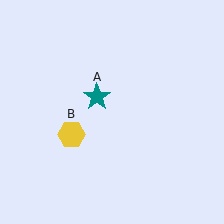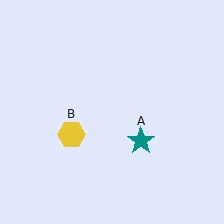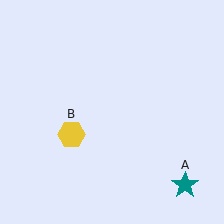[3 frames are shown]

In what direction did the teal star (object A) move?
The teal star (object A) moved down and to the right.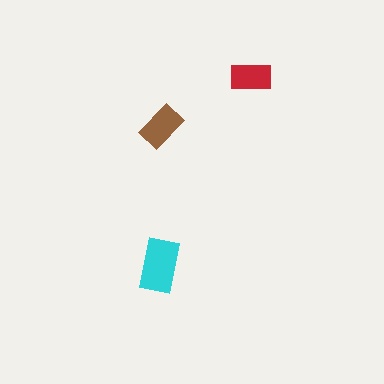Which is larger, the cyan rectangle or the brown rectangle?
The cyan one.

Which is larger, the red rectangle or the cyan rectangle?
The cyan one.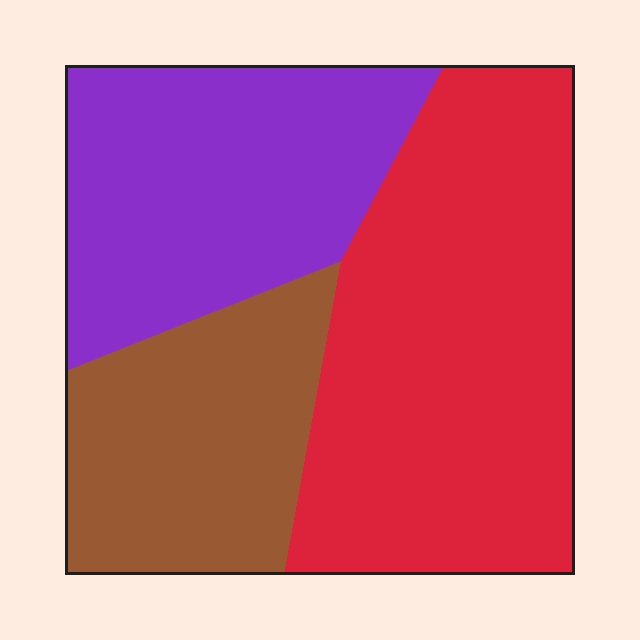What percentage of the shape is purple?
Purple takes up between a quarter and a half of the shape.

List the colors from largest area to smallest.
From largest to smallest: red, purple, brown.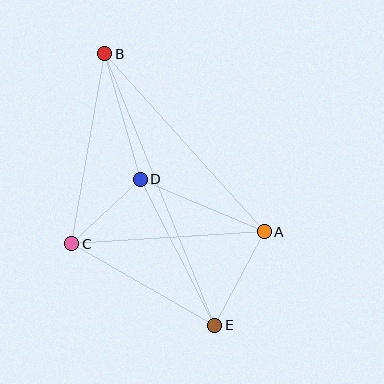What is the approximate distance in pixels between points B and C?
The distance between B and C is approximately 193 pixels.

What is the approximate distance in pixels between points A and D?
The distance between A and D is approximately 135 pixels.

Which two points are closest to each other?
Points C and D are closest to each other.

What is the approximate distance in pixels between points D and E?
The distance between D and E is approximately 164 pixels.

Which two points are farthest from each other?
Points B and E are farthest from each other.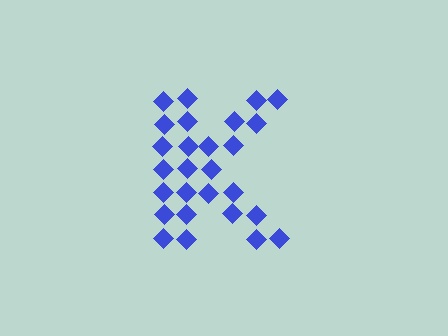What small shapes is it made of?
It is made of small diamonds.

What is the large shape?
The large shape is the letter K.